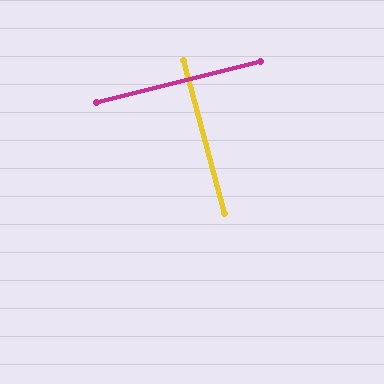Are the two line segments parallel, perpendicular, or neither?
Perpendicular — they meet at approximately 89°.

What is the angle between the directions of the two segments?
Approximately 89 degrees.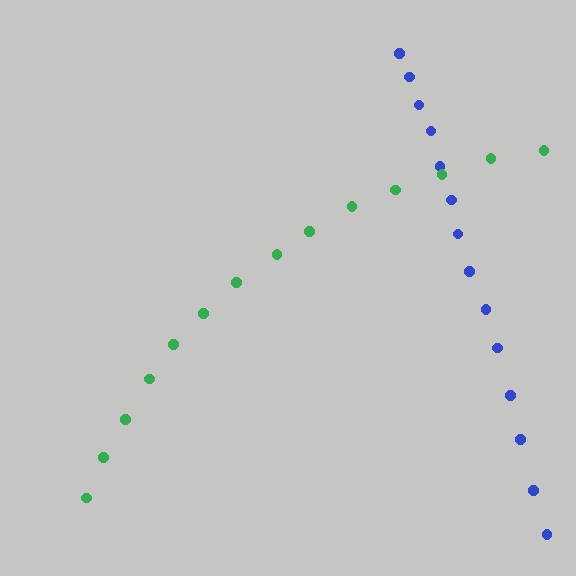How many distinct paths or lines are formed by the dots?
There are 2 distinct paths.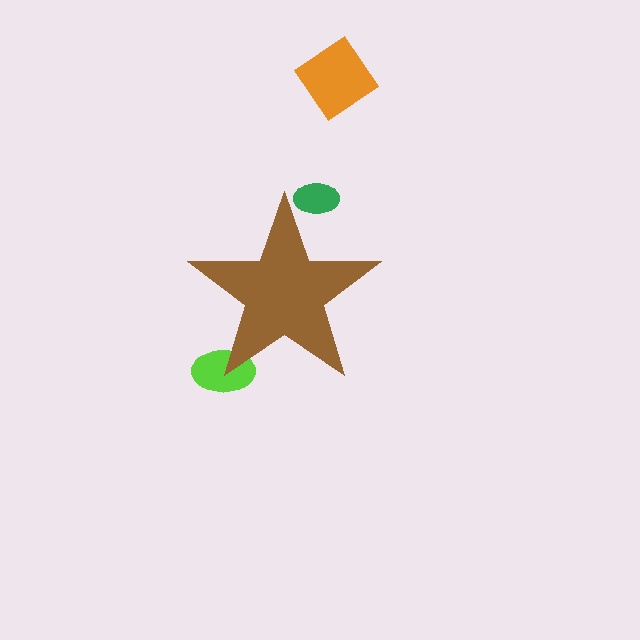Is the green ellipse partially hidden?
Yes, the green ellipse is partially hidden behind the brown star.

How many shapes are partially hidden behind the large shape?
2 shapes are partially hidden.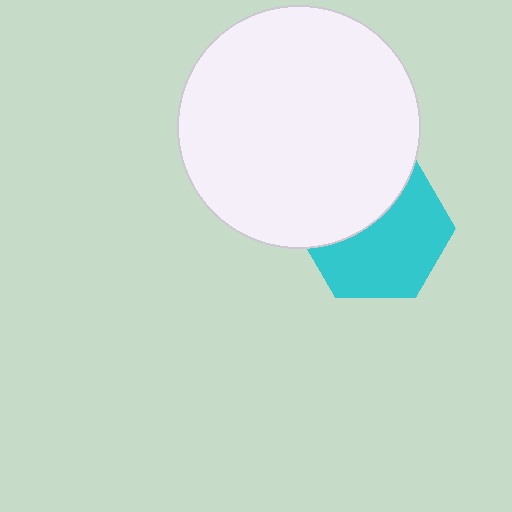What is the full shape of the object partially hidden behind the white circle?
The partially hidden object is a cyan hexagon.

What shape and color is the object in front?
The object in front is a white circle.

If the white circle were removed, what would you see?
You would see the complete cyan hexagon.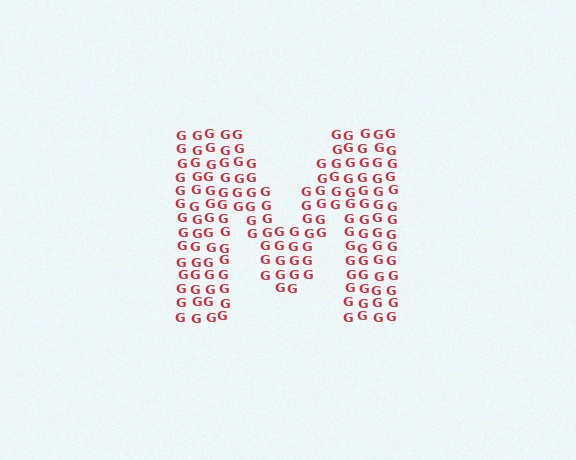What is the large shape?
The large shape is the letter M.